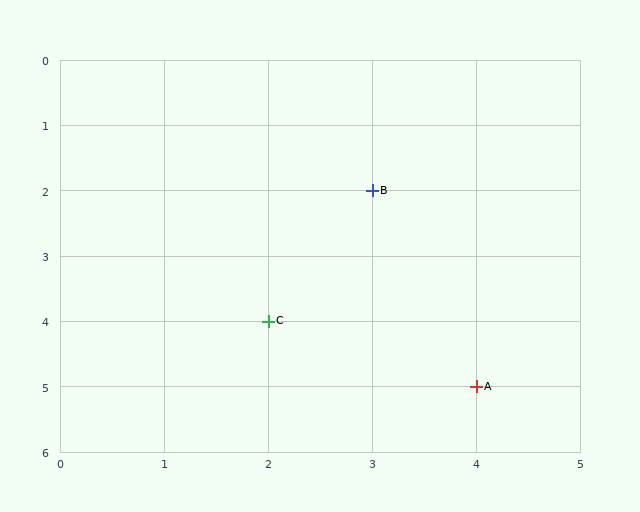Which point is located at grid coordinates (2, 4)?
Point C is at (2, 4).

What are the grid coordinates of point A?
Point A is at grid coordinates (4, 5).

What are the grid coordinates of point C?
Point C is at grid coordinates (2, 4).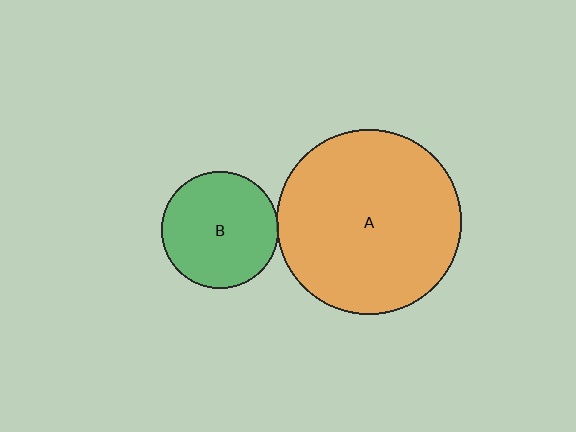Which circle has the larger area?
Circle A (orange).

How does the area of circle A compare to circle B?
Approximately 2.5 times.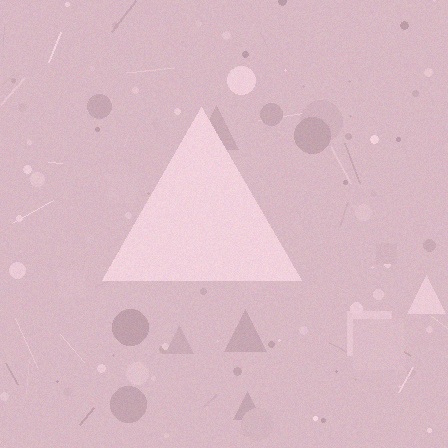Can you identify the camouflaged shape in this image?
The camouflaged shape is a triangle.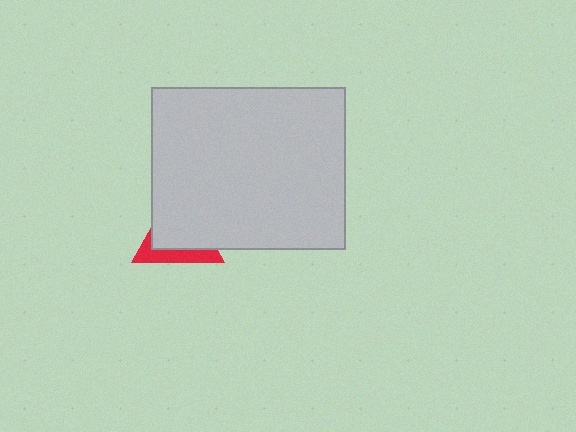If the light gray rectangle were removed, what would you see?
You would see the complete red triangle.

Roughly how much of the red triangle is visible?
A small part of it is visible (roughly 35%).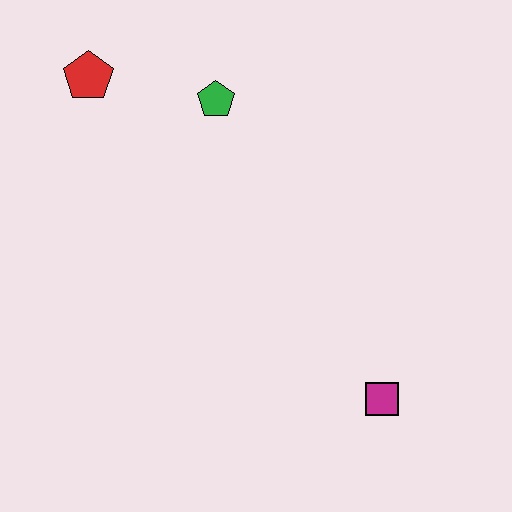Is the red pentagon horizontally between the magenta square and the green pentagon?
No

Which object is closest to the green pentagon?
The red pentagon is closest to the green pentagon.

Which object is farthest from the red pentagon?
The magenta square is farthest from the red pentagon.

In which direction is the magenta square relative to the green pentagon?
The magenta square is below the green pentagon.